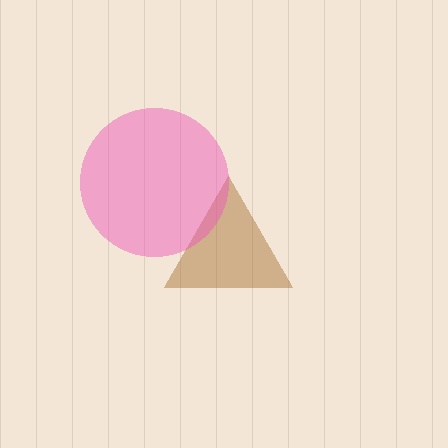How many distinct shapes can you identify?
There are 2 distinct shapes: a brown triangle, a pink circle.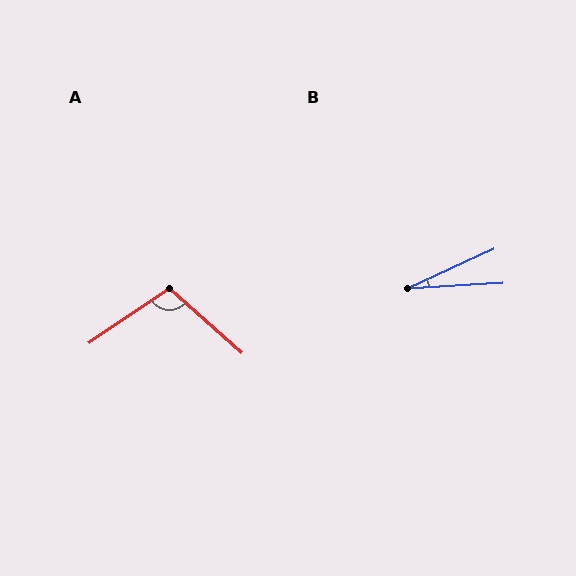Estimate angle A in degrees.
Approximately 105 degrees.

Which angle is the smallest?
B, at approximately 21 degrees.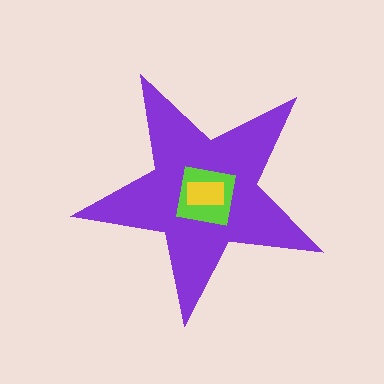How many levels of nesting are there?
3.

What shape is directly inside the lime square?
The yellow rectangle.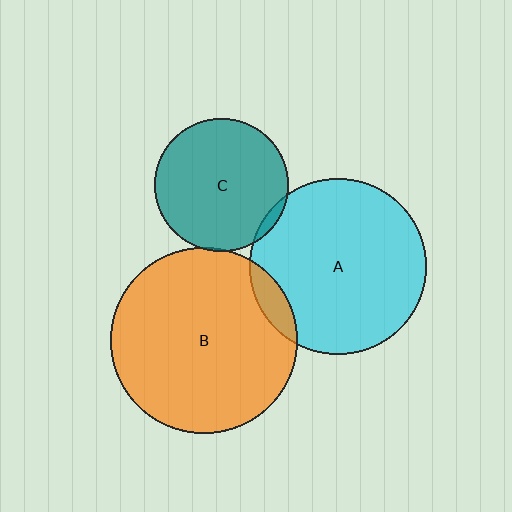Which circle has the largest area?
Circle B (orange).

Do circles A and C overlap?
Yes.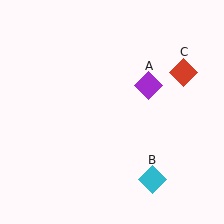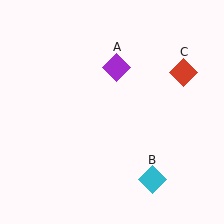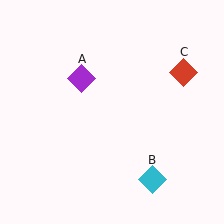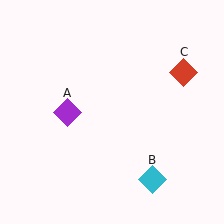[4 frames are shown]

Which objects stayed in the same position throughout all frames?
Cyan diamond (object B) and red diamond (object C) remained stationary.